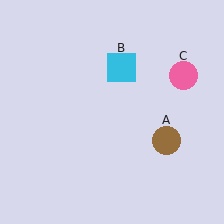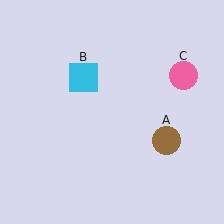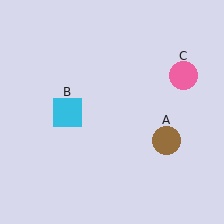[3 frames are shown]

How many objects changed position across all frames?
1 object changed position: cyan square (object B).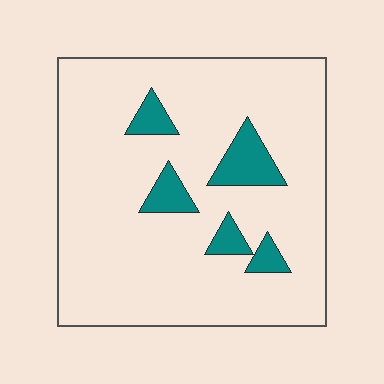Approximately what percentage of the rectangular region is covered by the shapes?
Approximately 10%.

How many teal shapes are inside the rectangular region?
5.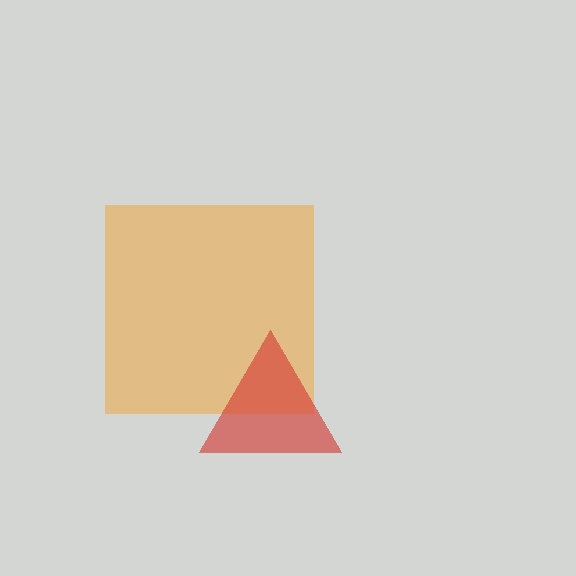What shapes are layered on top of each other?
The layered shapes are: an orange square, a red triangle.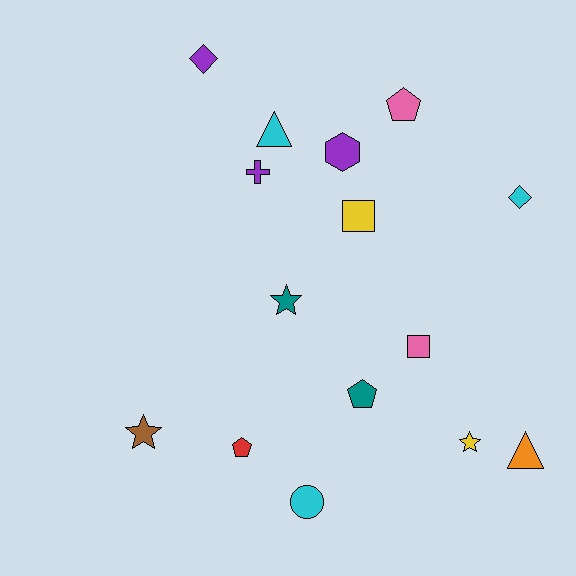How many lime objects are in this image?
There are no lime objects.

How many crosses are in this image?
There is 1 cross.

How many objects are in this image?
There are 15 objects.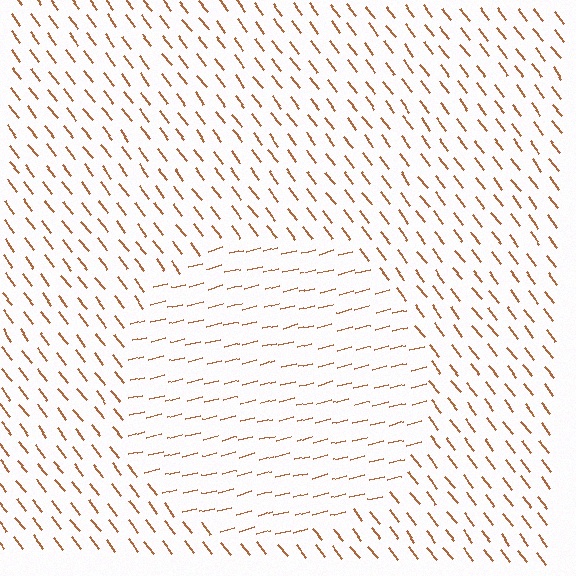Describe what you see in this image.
The image is filled with small brown line segments. A circle region in the image has lines oriented differently from the surrounding lines, creating a visible texture boundary.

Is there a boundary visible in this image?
Yes, there is a texture boundary formed by a change in line orientation.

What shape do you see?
I see a circle.